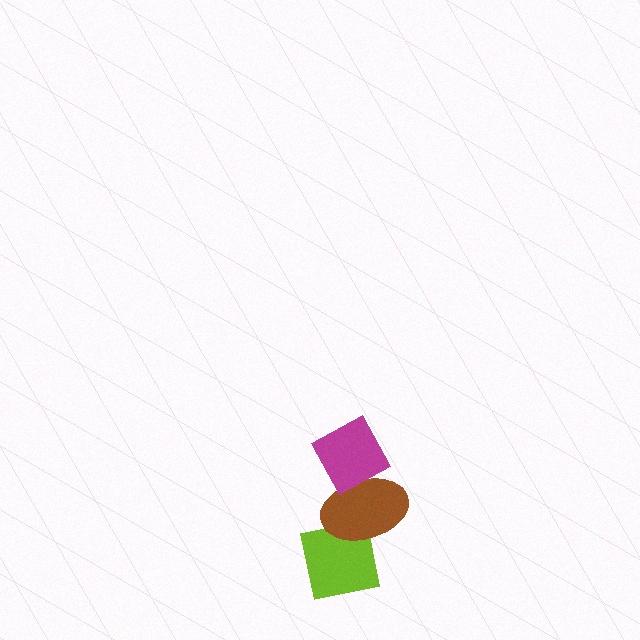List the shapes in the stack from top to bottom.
From top to bottom: the magenta diamond, the brown ellipse, the lime square.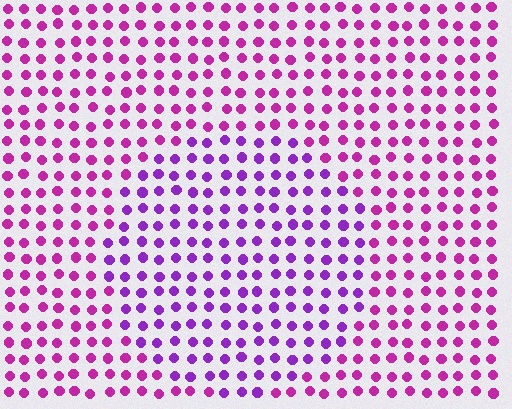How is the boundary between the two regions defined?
The boundary is defined purely by a slight shift in hue (about 31 degrees). Spacing, size, and orientation are identical on both sides.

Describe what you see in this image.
The image is filled with small magenta elements in a uniform arrangement. A circle-shaped region is visible where the elements are tinted to a slightly different hue, forming a subtle color boundary.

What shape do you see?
I see a circle.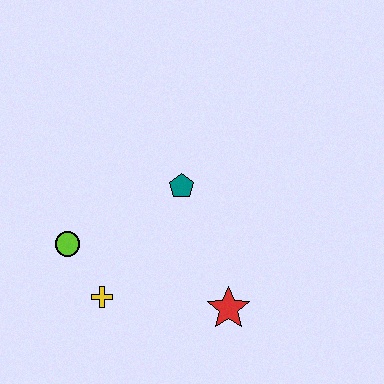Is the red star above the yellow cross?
No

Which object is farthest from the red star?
The lime circle is farthest from the red star.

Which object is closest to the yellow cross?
The lime circle is closest to the yellow cross.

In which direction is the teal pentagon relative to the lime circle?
The teal pentagon is to the right of the lime circle.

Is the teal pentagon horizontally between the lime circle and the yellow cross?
No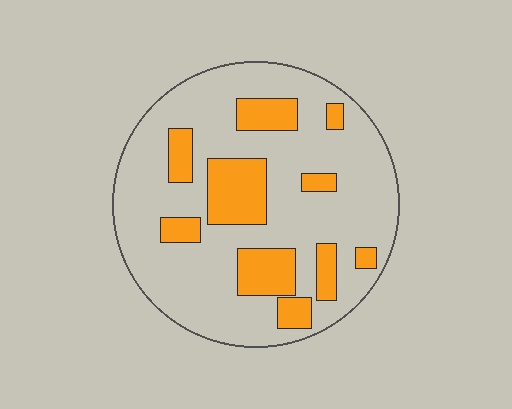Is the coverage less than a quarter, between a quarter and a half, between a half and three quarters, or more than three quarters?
Less than a quarter.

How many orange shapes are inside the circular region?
10.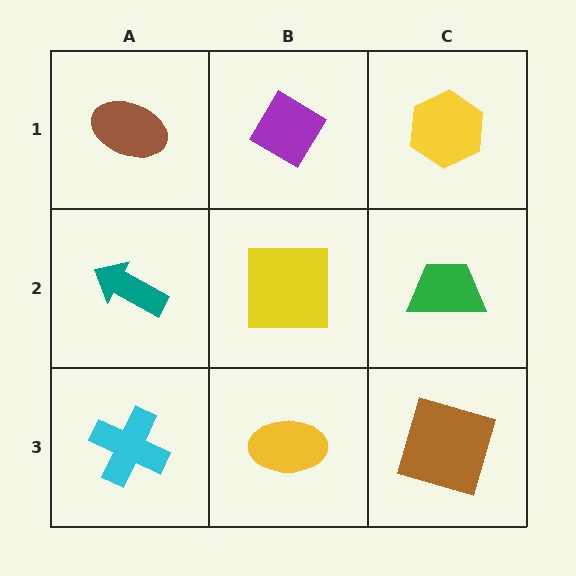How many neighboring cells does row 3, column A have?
2.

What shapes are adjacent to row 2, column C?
A yellow hexagon (row 1, column C), a brown square (row 3, column C), a yellow square (row 2, column B).